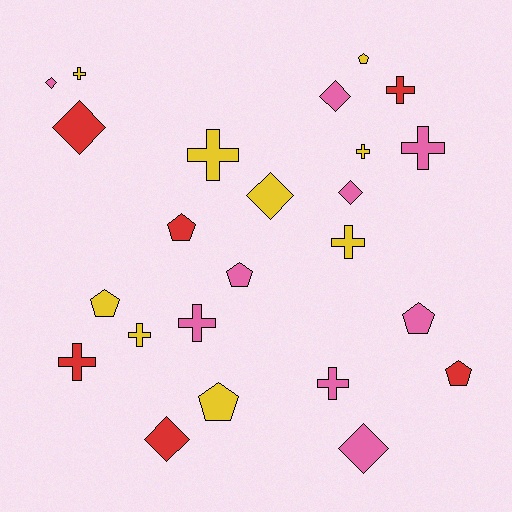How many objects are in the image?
There are 24 objects.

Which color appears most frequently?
Yellow, with 9 objects.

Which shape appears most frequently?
Cross, with 10 objects.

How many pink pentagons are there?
There are 2 pink pentagons.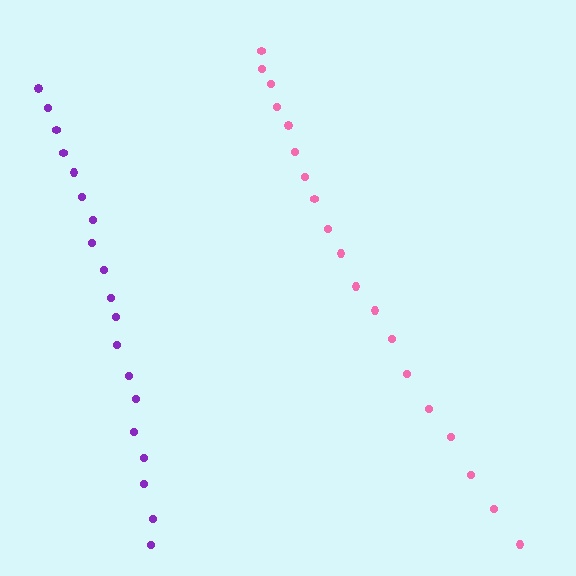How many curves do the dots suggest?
There are 2 distinct paths.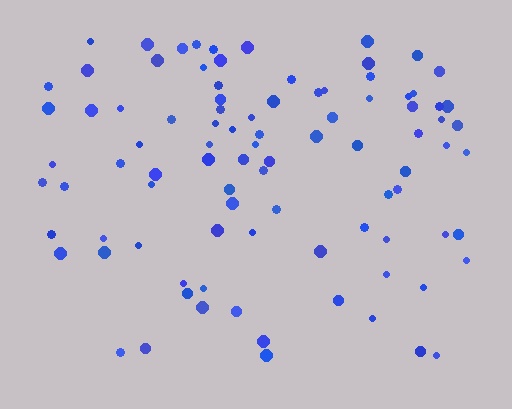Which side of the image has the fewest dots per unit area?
The bottom.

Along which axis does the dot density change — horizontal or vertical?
Vertical.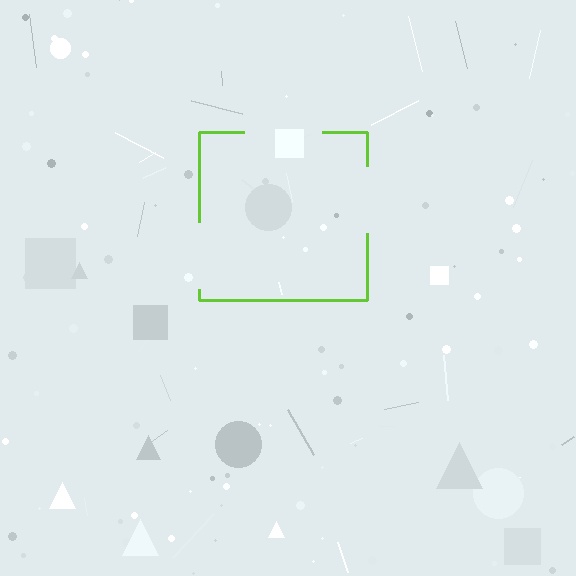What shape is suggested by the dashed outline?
The dashed outline suggests a square.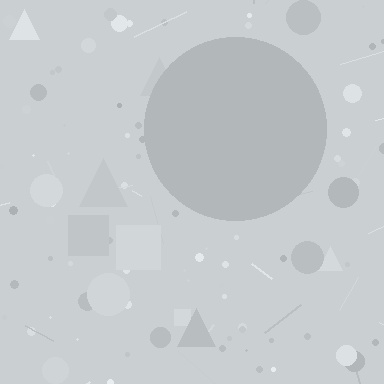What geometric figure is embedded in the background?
A circle is embedded in the background.